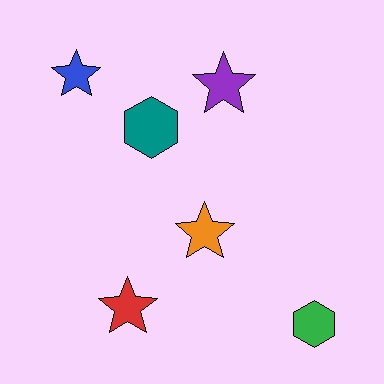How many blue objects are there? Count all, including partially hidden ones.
There is 1 blue object.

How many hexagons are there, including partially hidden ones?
There are 2 hexagons.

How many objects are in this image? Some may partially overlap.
There are 6 objects.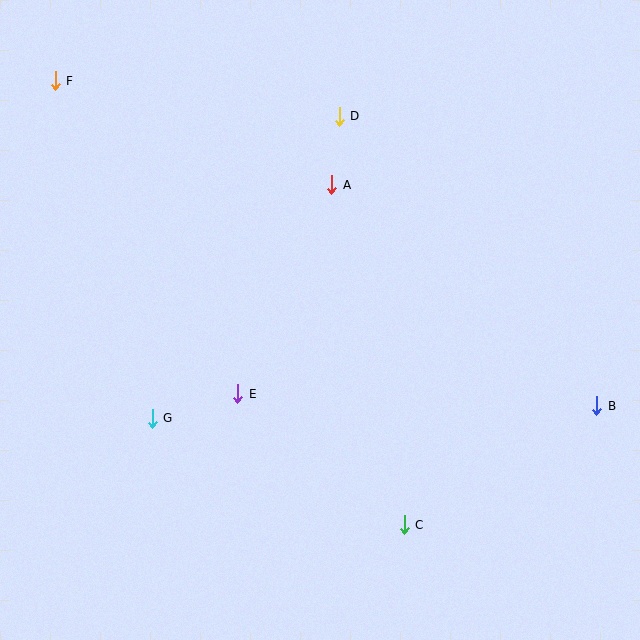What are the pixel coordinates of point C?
Point C is at (404, 525).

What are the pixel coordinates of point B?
Point B is at (597, 406).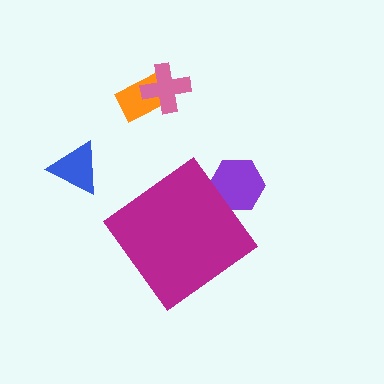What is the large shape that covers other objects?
A magenta diamond.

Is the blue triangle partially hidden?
No, the blue triangle is fully visible.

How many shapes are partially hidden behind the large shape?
1 shape is partially hidden.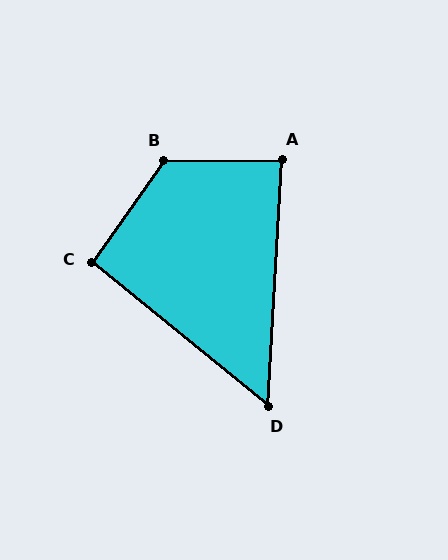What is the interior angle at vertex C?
Approximately 94 degrees (approximately right).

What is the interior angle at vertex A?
Approximately 86 degrees (approximately right).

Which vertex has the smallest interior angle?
D, at approximately 54 degrees.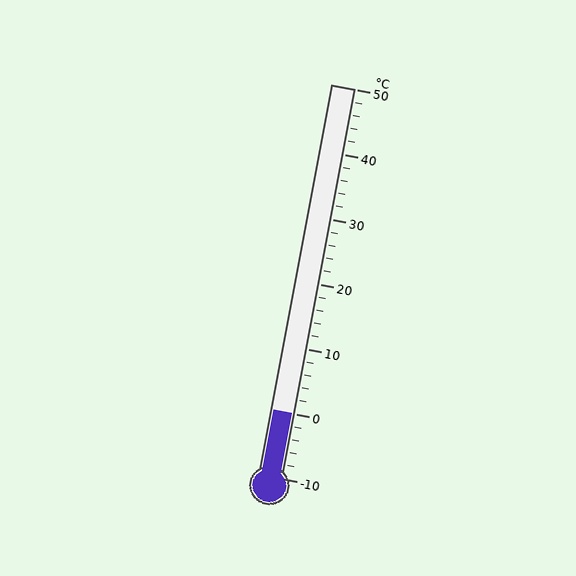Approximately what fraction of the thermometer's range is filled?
The thermometer is filled to approximately 15% of its range.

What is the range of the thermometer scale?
The thermometer scale ranges from -10°C to 50°C.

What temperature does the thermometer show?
The thermometer shows approximately 0°C.